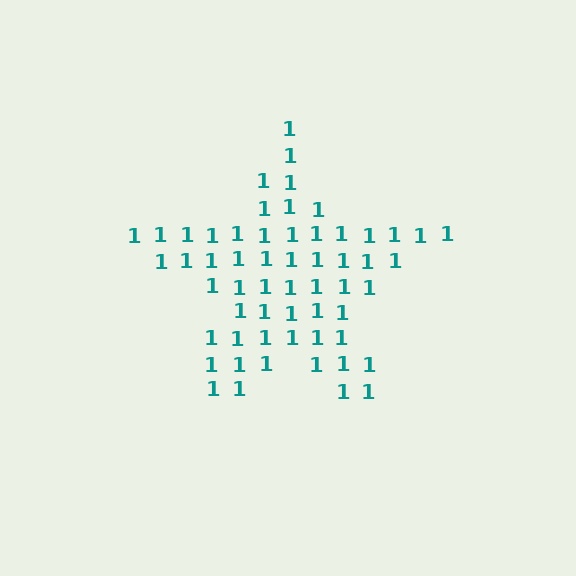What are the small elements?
The small elements are digit 1's.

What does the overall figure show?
The overall figure shows a star.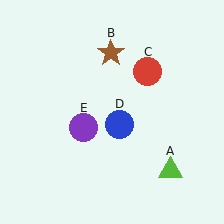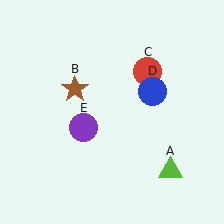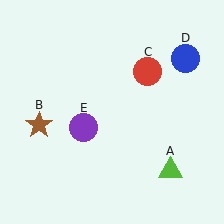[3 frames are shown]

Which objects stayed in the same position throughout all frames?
Lime triangle (object A) and red circle (object C) and purple circle (object E) remained stationary.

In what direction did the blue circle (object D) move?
The blue circle (object D) moved up and to the right.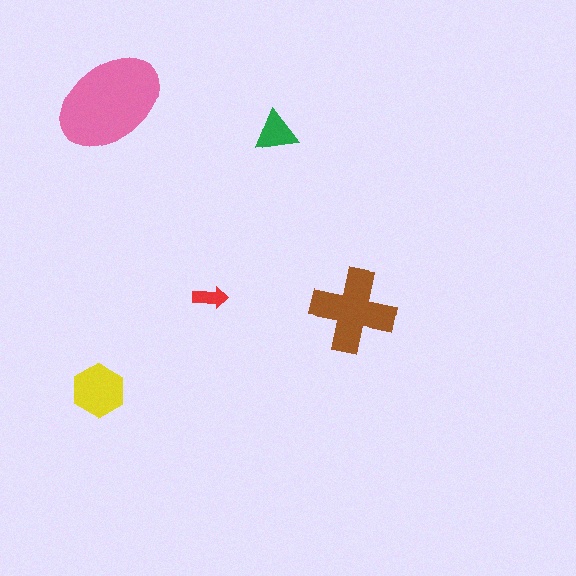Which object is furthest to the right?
The brown cross is rightmost.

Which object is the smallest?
The red arrow.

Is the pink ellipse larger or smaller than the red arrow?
Larger.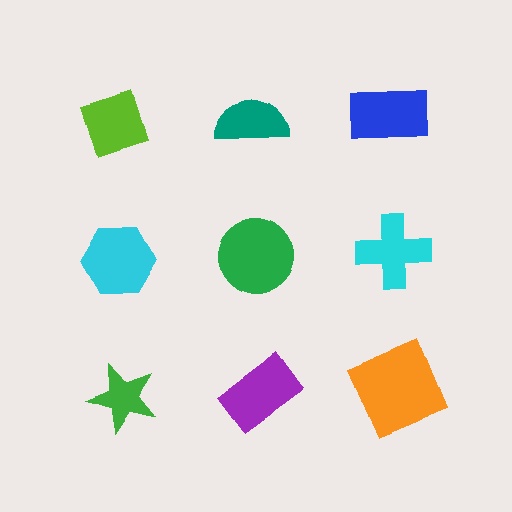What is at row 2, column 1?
A cyan hexagon.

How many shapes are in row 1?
3 shapes.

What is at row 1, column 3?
A blue rectangle.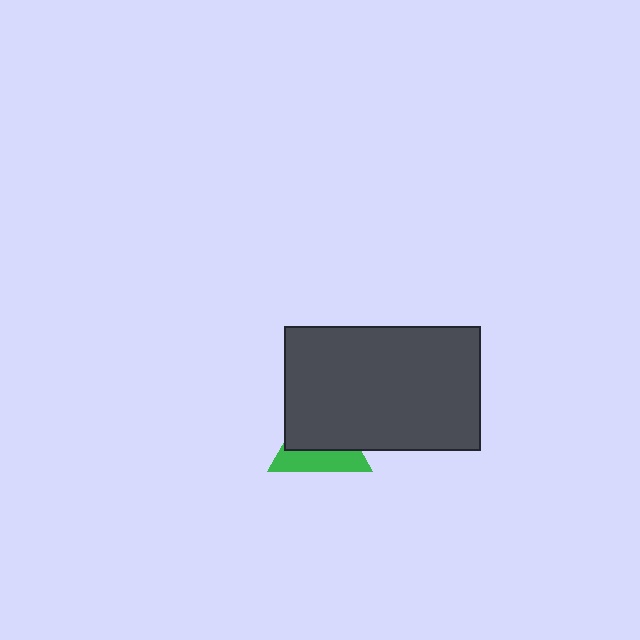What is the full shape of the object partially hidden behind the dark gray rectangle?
The partially hidden object is a green triangle.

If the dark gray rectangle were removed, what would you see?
You would see the complete green triangle.